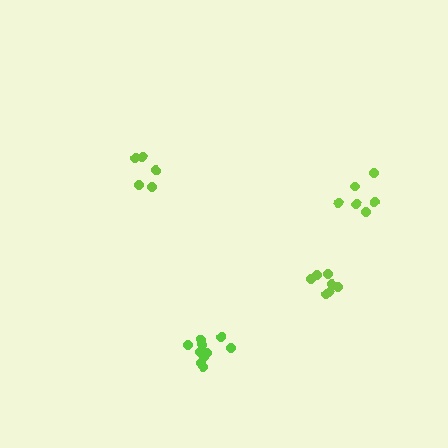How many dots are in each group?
Group 1: 7 dots, Group 2: 5 dots, Group 3: 6 dots, Group 4: 10 dots (28 total).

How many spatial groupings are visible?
There are 4 spatial groupings.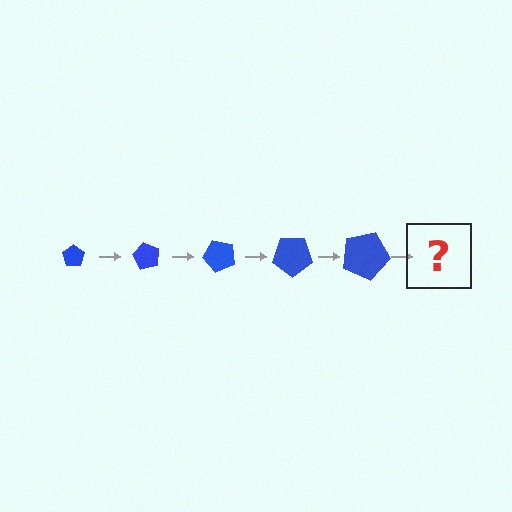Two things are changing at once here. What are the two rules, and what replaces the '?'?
The two rules are that the pentagon grows larger each step and it rotates 60 degrees each step. The '?' should be a pentagon, larger than the previous one and rotated 300 degrees from the start.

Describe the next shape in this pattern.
It should be a pentagon, larger than the previous one and rotated 300 degrees from the start.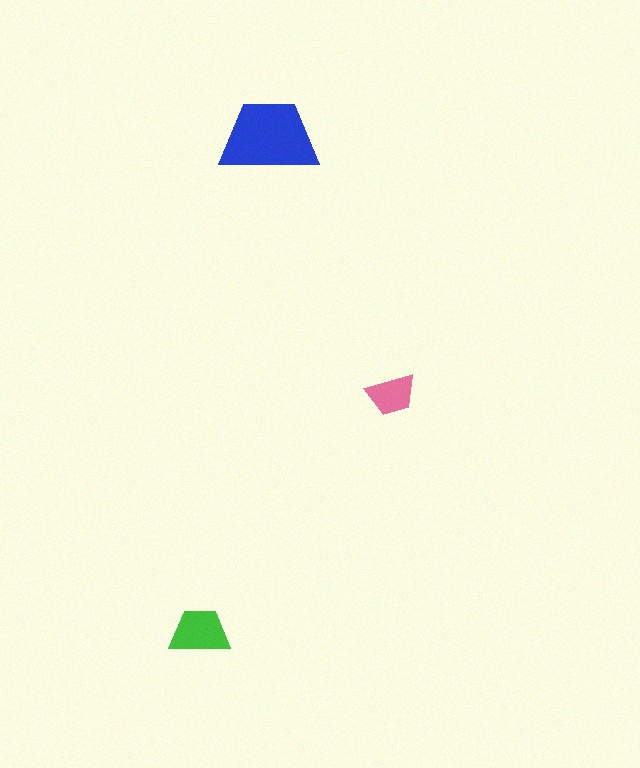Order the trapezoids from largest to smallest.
the blue one, the green one, the pink one.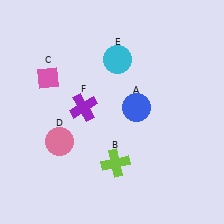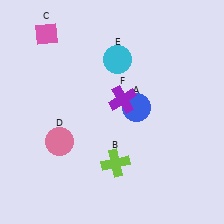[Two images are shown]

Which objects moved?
The objects that moved are: the pink diamond (C), the purple cross (F).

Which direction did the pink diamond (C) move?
The pink diamond (C) moved up.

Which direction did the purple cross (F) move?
The purple cross (F) moved right.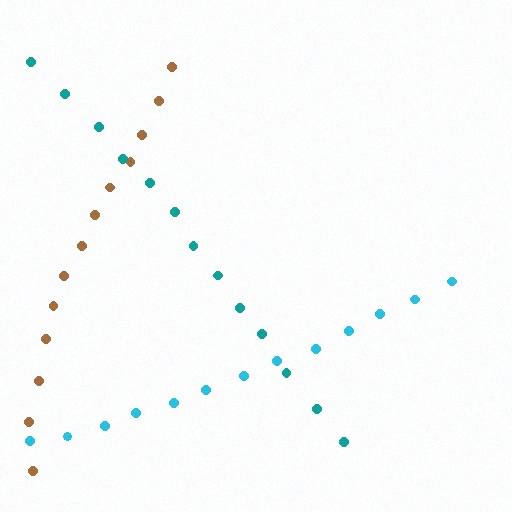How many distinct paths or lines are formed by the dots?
There are 3 distinct paths.